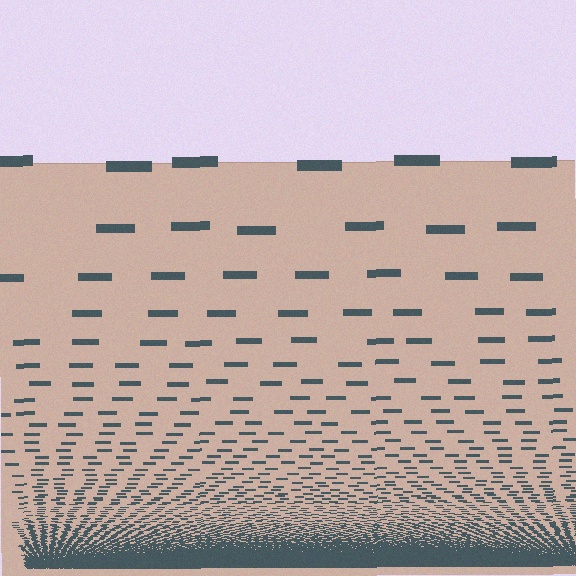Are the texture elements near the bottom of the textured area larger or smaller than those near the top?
Smaller. The gradient is inverted — elements near the bottom are smaller and denser.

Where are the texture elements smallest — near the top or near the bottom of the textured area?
Near the bottom.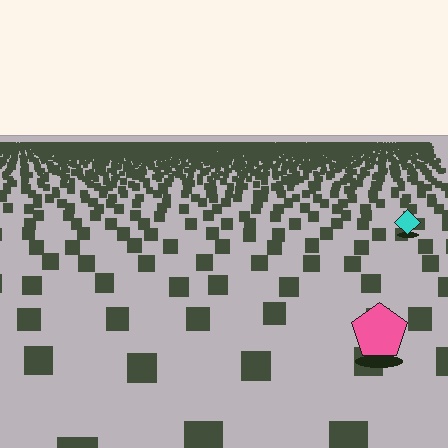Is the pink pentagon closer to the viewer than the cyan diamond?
Yes. The pink pentagon is closer — you can tell from the texture gradient: the ground texture is coarser near it.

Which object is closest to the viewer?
The pink pentagon is closest. The texture marks near it are larger and more spread out.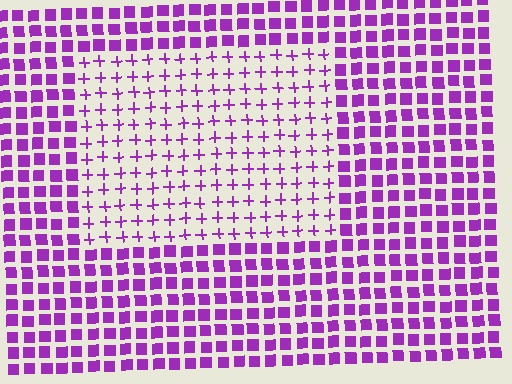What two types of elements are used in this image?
The image uses plus signs inside the rectangle region and squares outside it.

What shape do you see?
I see a rectangle.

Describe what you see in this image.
The image is filled with small purple elements arranged in a uniform grid. A rectangle-shaped region contains plus signs, while the surrounding area contains squares. The boundary is defined purely by the change in element shape.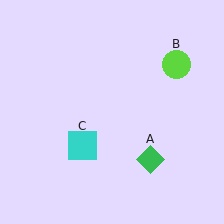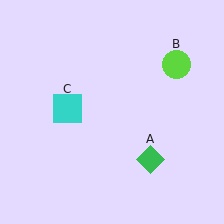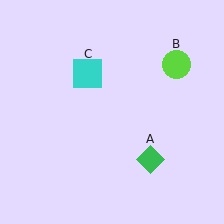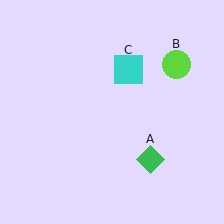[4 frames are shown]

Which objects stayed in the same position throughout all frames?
Green diamond (object A) and lime circle (object B) remained stationary.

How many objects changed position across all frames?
1 object changed position: cyan square (object C).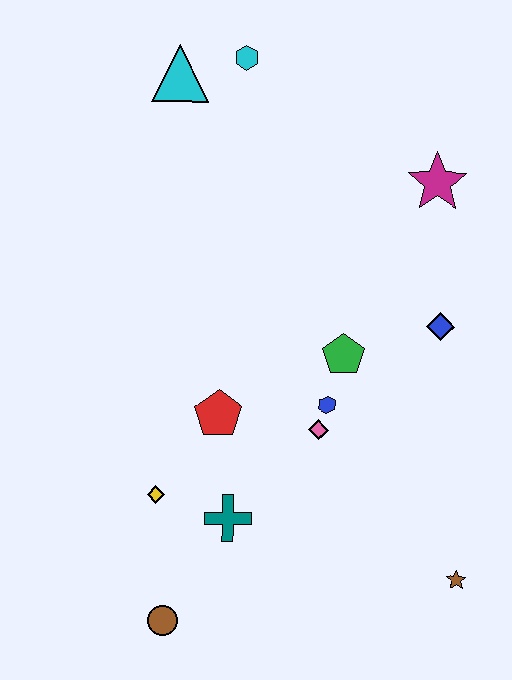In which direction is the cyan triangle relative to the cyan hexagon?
The cyan triangle is to the left of the cyan hexagon.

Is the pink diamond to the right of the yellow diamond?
Yes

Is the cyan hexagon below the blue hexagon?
No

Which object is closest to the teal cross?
The yellow diamond is closest to the teal cross.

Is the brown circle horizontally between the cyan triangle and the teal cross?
No